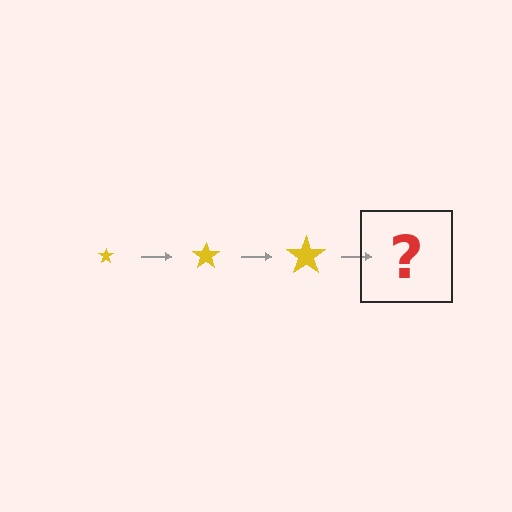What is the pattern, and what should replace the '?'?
The pattern is that the star gets progressively larger each step. The '?' should be a yellow star, larger than the previous one.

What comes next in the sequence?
The next element should be a yellow star, larger than the previous one.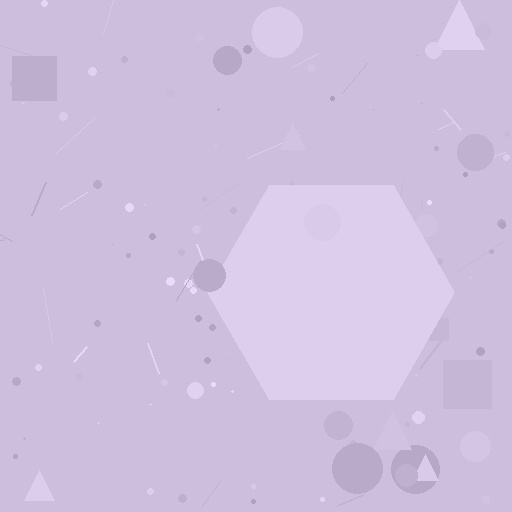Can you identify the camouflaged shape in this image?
The camouflaged shape is a hexagon.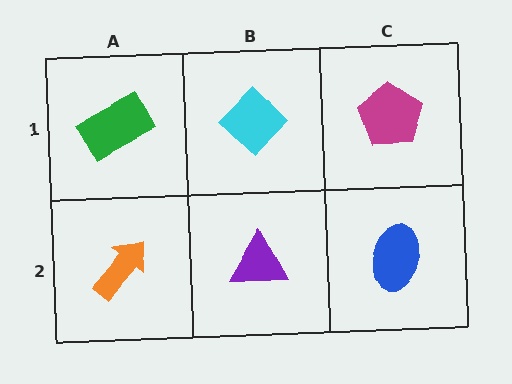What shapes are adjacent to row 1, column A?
An orange arrow (row 2, column A), a cyan diamond (row 1, column B).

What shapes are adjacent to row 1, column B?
A purple triangle (row 2, column B), a green rectangle (row 1, column A), a magenta pentagon (row 1, column C).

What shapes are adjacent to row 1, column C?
A blue ellipse (row 2, column C), a cyan diamond (row 1, column B).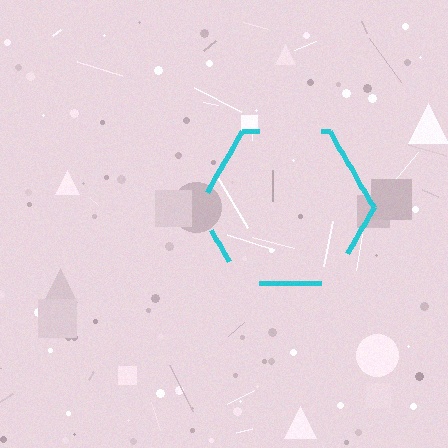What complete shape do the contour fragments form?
The contour fragments form a hexagon.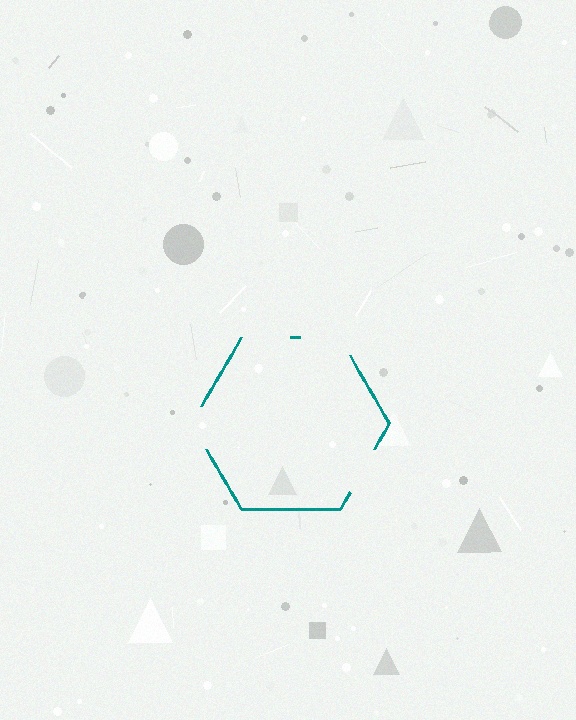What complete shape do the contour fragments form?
The contour fragments form a hexagon.